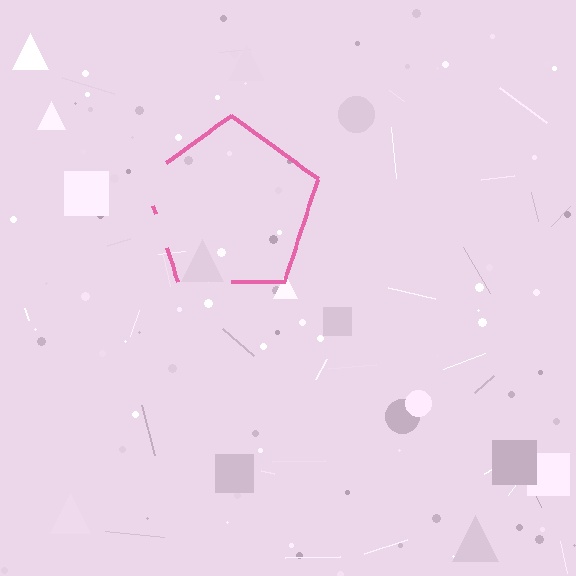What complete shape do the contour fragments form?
The contour fragments form a pentagon.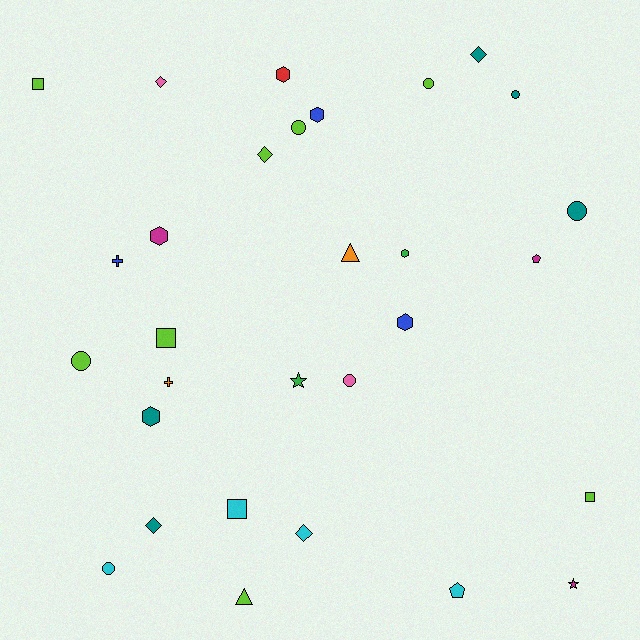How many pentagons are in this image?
There are 2 pentagons.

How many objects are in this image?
There are 30 objects.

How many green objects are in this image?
There are 2 green objects.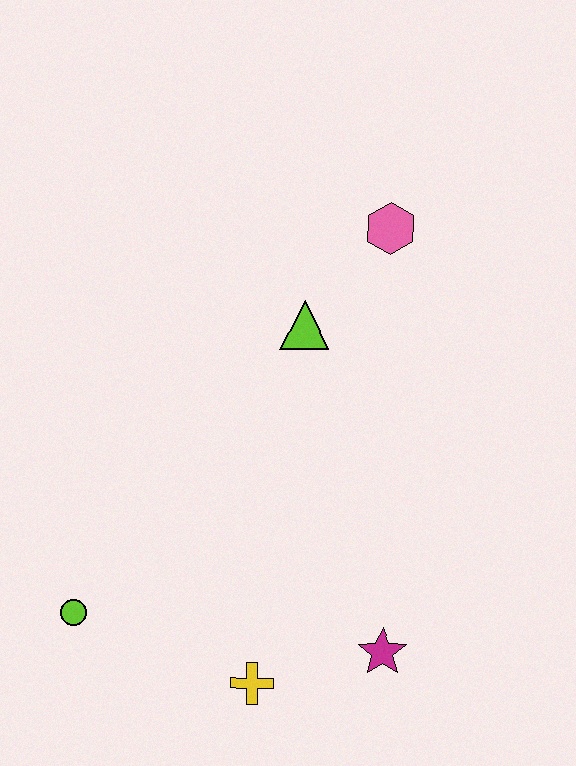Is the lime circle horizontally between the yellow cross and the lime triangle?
No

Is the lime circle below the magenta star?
No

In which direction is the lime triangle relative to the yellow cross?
The lime triangle is above the yellow cross.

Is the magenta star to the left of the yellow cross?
No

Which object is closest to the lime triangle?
The pink hexagon is closest to the lime triangle.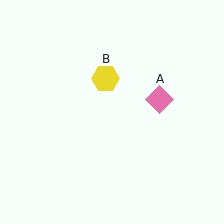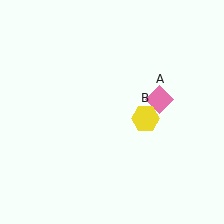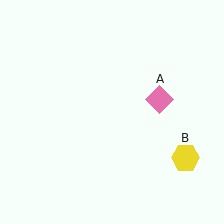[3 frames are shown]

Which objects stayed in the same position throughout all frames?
Pink diamond (object A) remained stationary.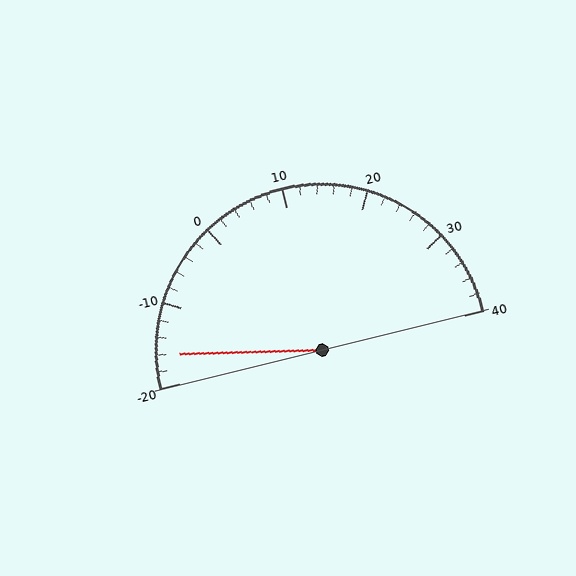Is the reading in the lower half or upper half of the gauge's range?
The reading is in the lower half of the range (-20 to 40).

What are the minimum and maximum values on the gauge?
The gauge ranges from -20 to 40.